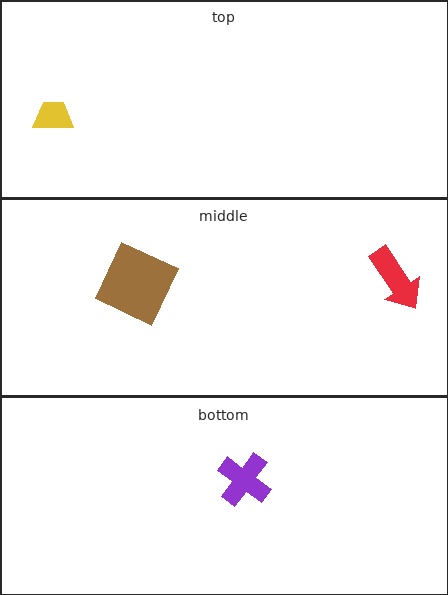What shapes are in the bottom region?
The purple cross.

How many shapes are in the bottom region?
1.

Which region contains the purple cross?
The bottom region.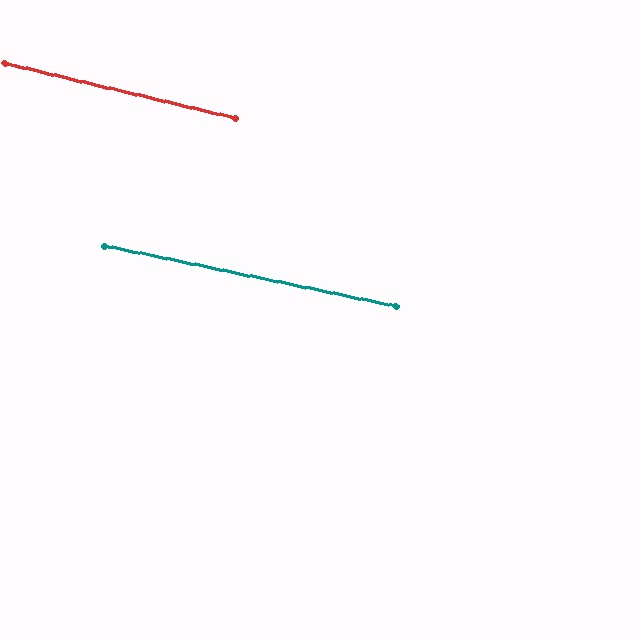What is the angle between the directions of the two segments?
Approximately 2 degrees.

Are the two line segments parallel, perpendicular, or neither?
Parallel — their directions differ by only 1.6°.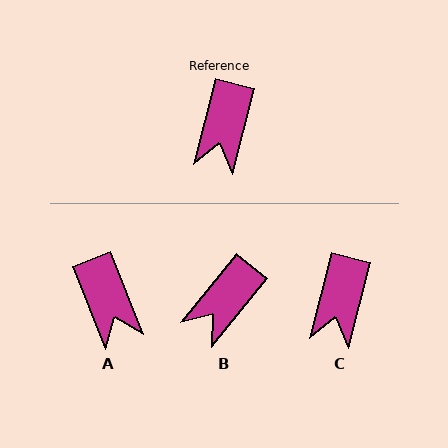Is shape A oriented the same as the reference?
No, it is off by about 36 degrees.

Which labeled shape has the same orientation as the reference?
C.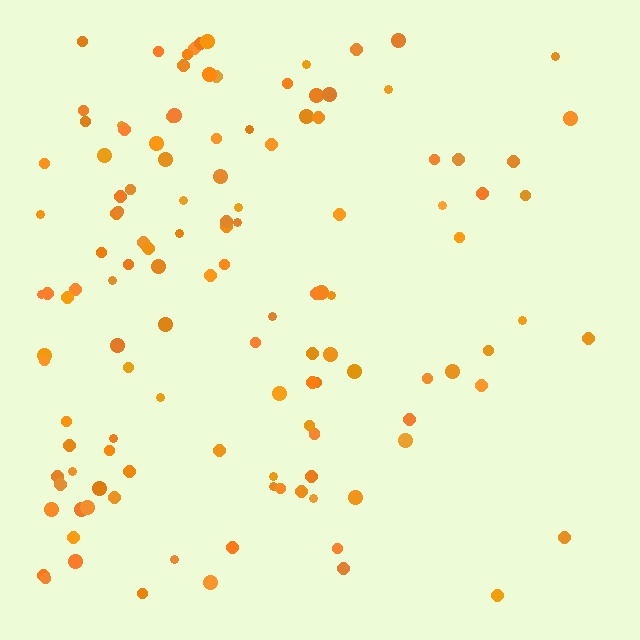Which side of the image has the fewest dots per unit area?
The right.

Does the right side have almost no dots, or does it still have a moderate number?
Still a moderate number, just noticeably fewer than the left.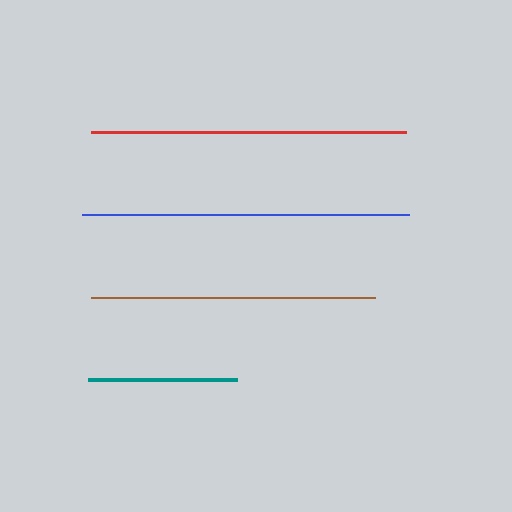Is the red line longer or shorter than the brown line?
The red line is longer than the brown line.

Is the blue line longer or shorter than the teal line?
The blue line is longer than the teal line.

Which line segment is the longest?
The blue line is the longest at approximately 327 pixels.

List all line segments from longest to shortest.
From longest to shortest: blue, red, brown, teal.